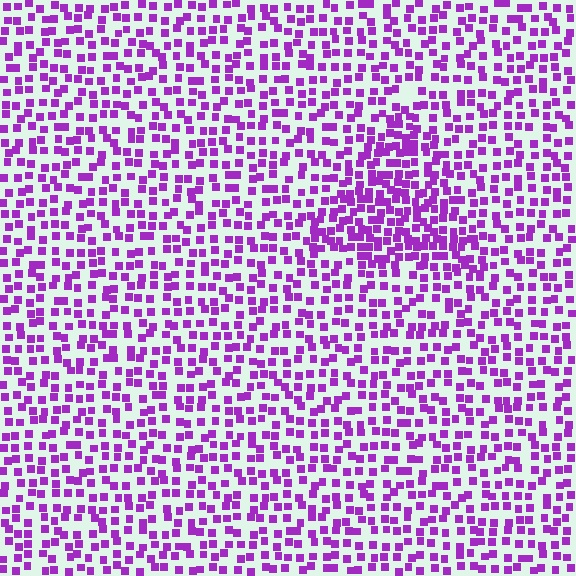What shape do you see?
I see a triangle.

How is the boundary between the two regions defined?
The boundary is defined by a change in element density (approximately 1.7x ratio). All elements are the same color, size, and shape.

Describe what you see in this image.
The image contains small purple elements arranged at two different densities. A triangle-shaped region is visible where the elements are more densely packed than the surrounding area.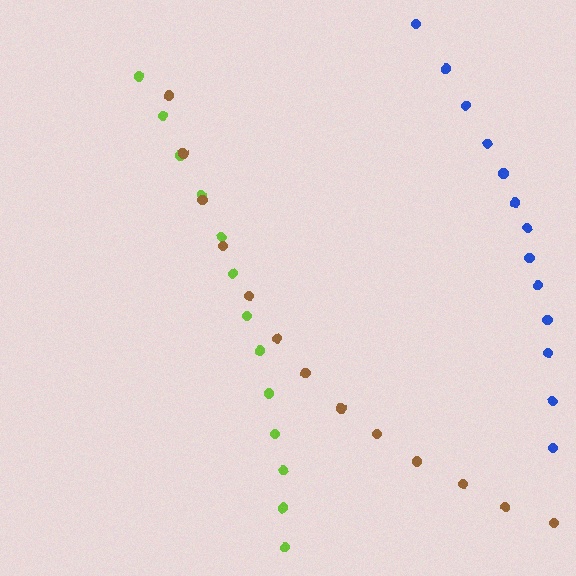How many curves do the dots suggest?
There are 3 distinct paths.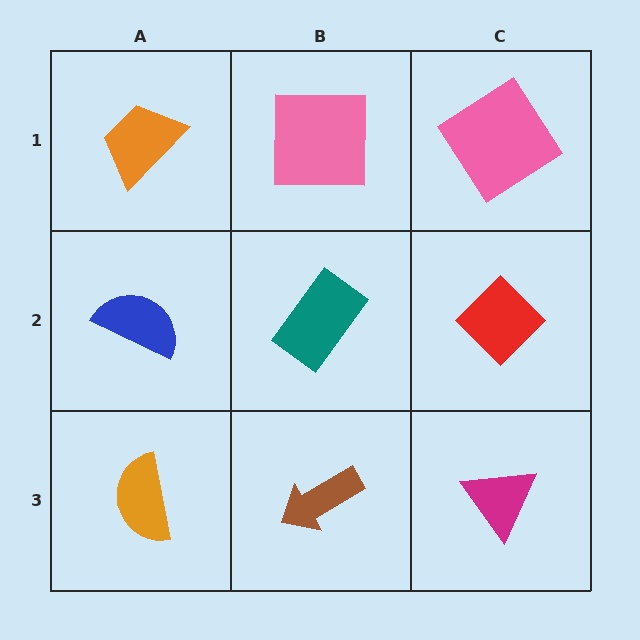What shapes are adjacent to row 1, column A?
A blue semicircle (row 2, column A), a pink square (row 1, column B).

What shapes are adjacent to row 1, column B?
A teal rectangle (row 2, column B), an orange trapezoid (row 1, column A), a pink diamond (row 1, column C).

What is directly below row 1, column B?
A teal rectangle.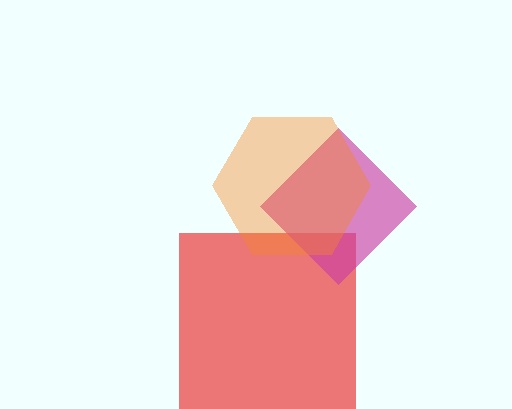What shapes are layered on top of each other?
The layered shapes are: a red square, a magenta diamond, an orange hexagon.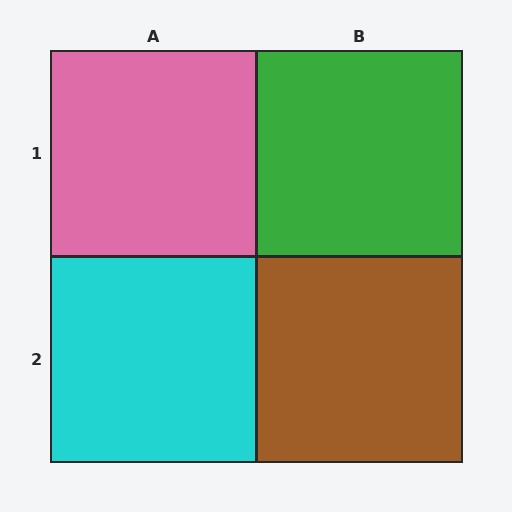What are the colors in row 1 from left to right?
Pink, green.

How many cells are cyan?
1 cell is cyan.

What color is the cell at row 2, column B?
Brown.